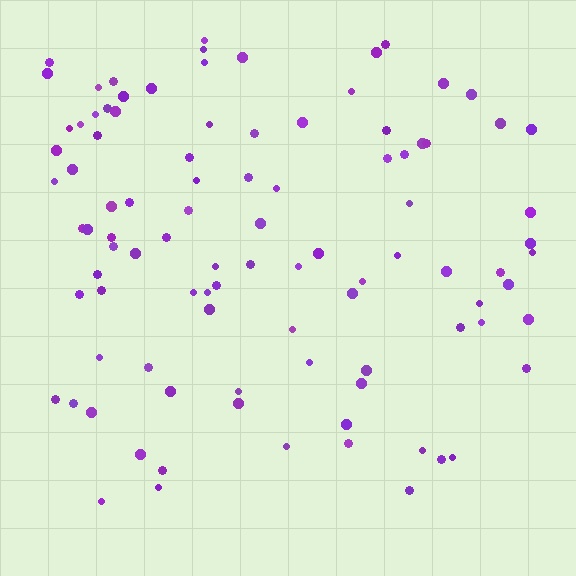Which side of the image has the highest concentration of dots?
The top.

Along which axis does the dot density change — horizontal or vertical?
Vertical.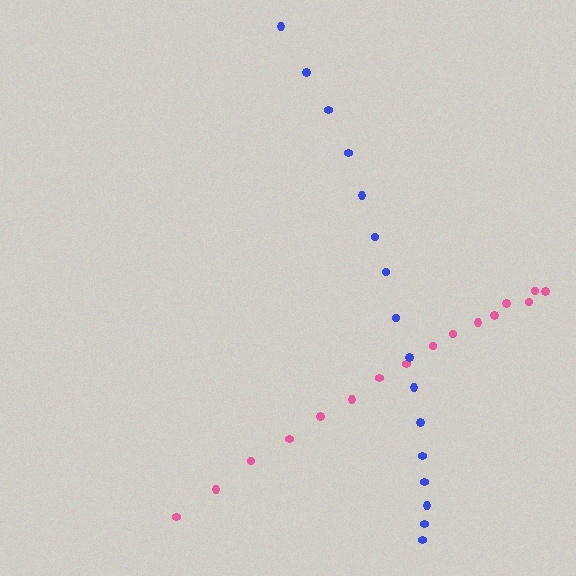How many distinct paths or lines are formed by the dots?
There are 2 distinct paths.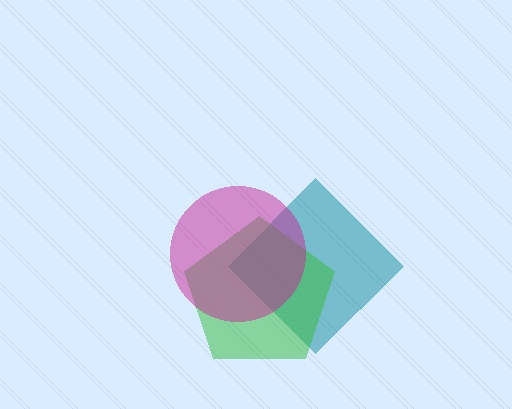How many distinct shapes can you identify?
There are 3 distinct shapes: a teal diamond, a green pentagon, a magenta circle.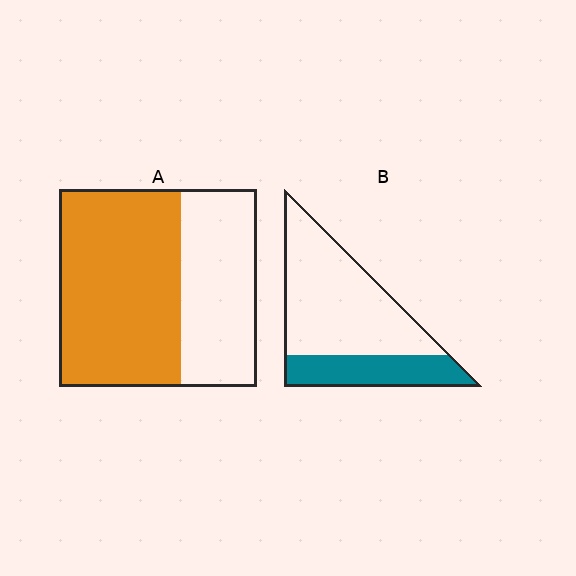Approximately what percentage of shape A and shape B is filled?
A is approximately 60% and B is approximately 30%.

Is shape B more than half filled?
No.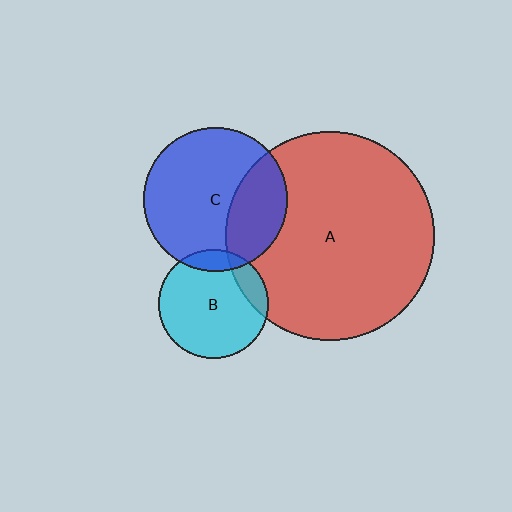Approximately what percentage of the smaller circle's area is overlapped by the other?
Approximately 15%.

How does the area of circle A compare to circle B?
Approximately 3.7 times.